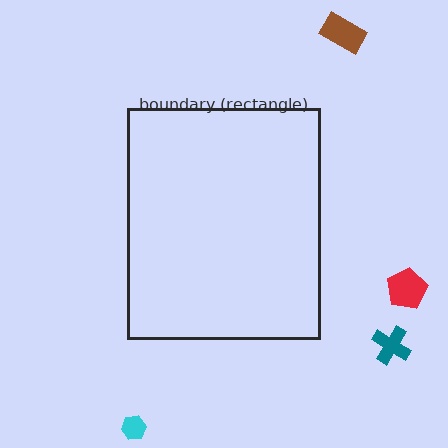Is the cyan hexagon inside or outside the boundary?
Outside.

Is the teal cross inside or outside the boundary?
Outside.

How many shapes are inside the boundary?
0 inside, 4 outside.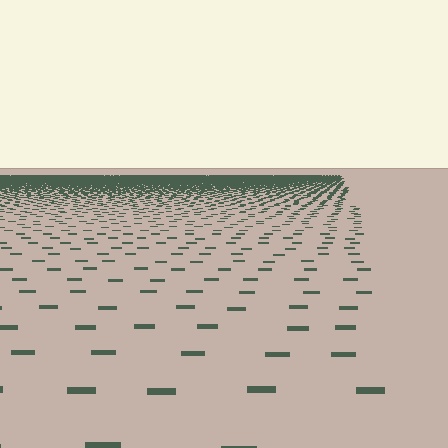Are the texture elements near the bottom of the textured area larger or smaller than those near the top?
Larger. Near the bottom, elements are closer to the viewer and appear at a bigger on-screen size.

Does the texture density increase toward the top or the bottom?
Density increases toward the top.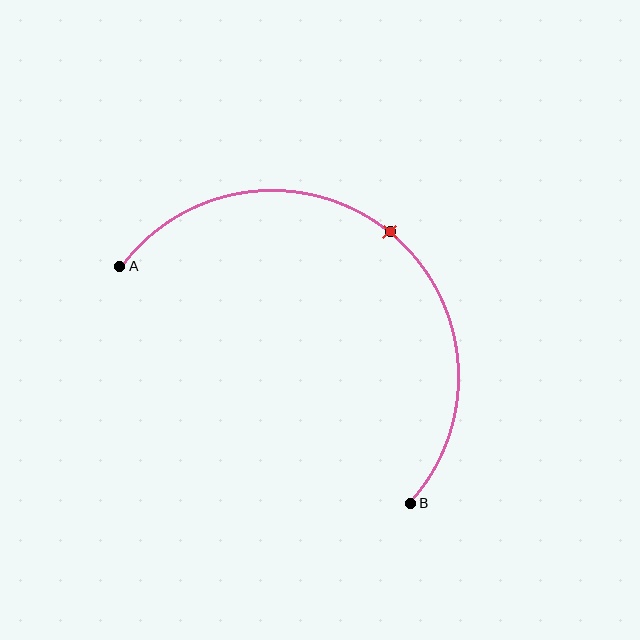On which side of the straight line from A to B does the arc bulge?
The arc bulges above and to the right of the straight line connecting A and B.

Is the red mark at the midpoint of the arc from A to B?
Yes. The red mark lies on the arc at equal arc-length from both A and B — it is the arc midpoint.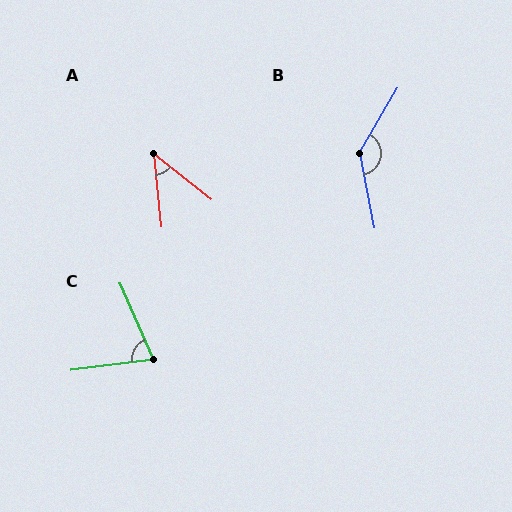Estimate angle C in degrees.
Approximately 73 degrees.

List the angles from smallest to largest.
A (46°), C (73°), B (138°).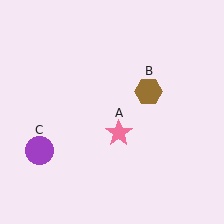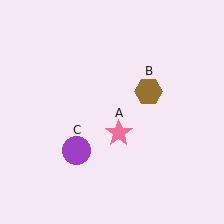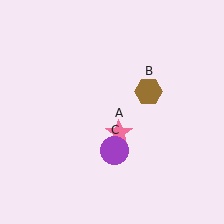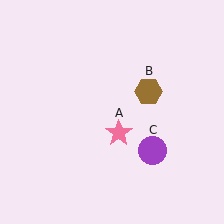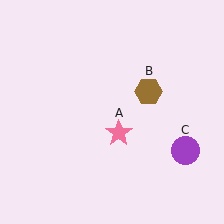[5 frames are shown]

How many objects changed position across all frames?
1 object changed position: purple circle (object C).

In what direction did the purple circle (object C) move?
The purple circle (object C) moved right.